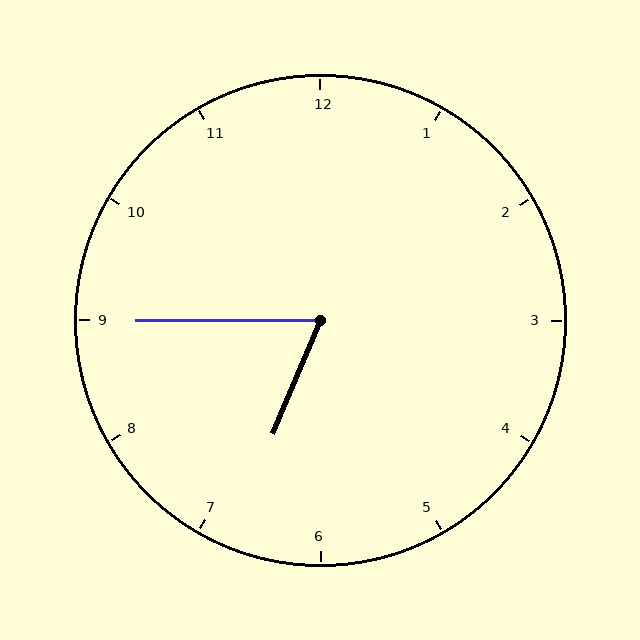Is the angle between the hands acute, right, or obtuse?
It is acute.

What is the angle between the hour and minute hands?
Approximately 68 degrees.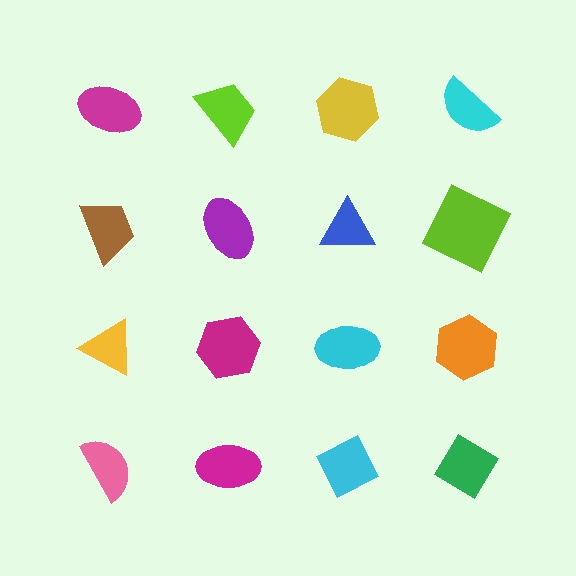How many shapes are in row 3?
4 shapes.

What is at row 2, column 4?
A lime square.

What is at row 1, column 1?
A magenta ellipse.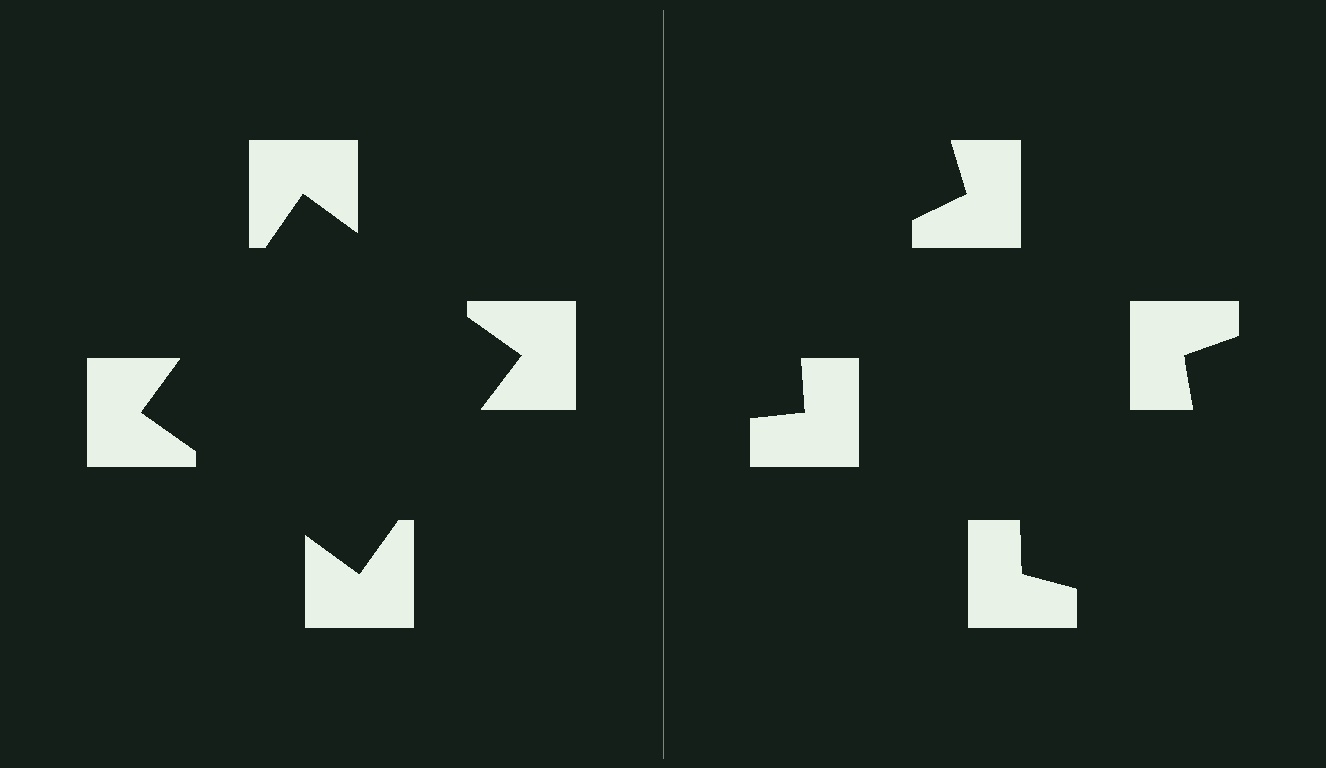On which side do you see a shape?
An illusory square appears on the left side. On the right side the wedge cuts are rotated, so no coherent shape forms.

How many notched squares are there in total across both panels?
8 — 4 on each side.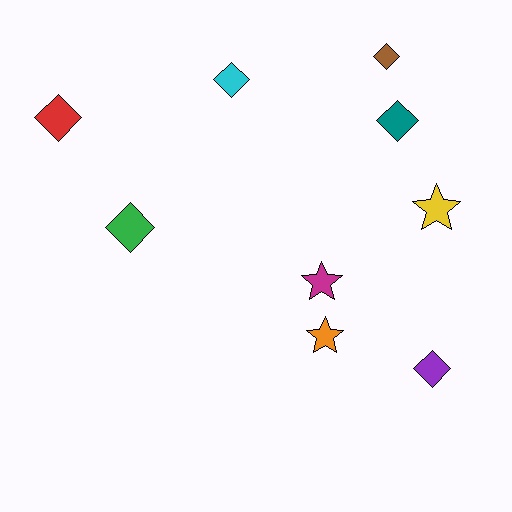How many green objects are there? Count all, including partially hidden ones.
There is 1 green object.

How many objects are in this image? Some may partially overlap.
There are 9 objects.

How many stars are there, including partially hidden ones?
There are 3 stars.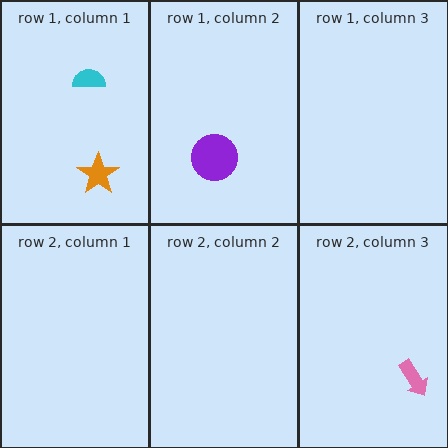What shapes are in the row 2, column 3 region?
The pink arrow.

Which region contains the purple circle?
The row 1, column 2 region.